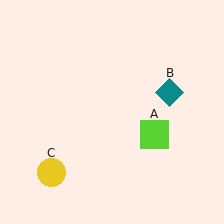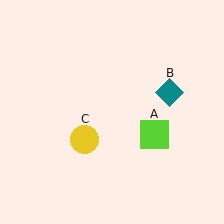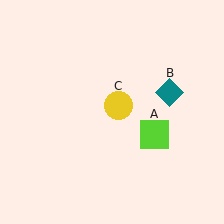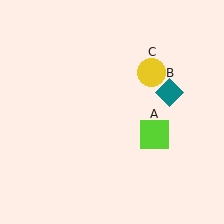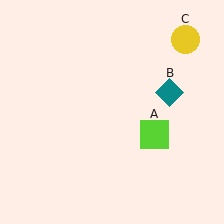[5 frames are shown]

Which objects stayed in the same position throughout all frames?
Lime square (object A) and teal diamond (object B) remained stationary.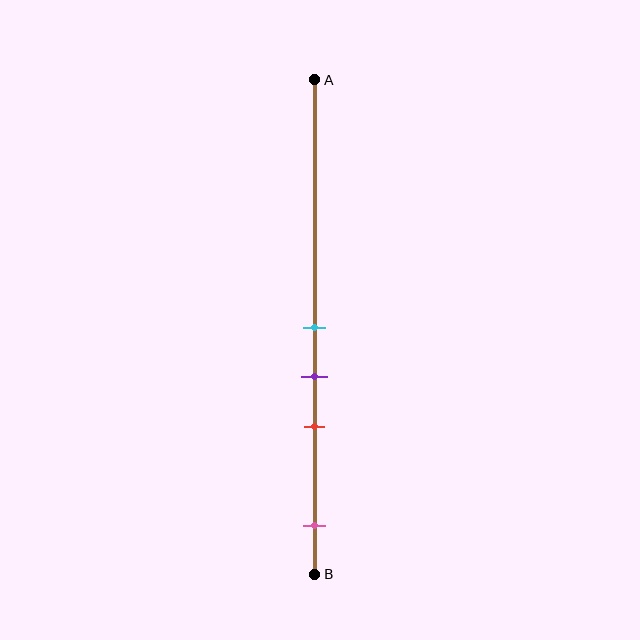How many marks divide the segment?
There are 4 marks dividing the segment.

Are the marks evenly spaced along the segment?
No, the marks are not evenly spaced.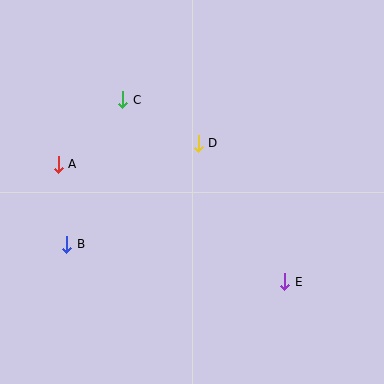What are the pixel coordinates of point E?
Point E is at (285, 282).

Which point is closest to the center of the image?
Point D at (198, 143) is closest to the center.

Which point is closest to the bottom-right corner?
Point E is closest to the bottom-right corner.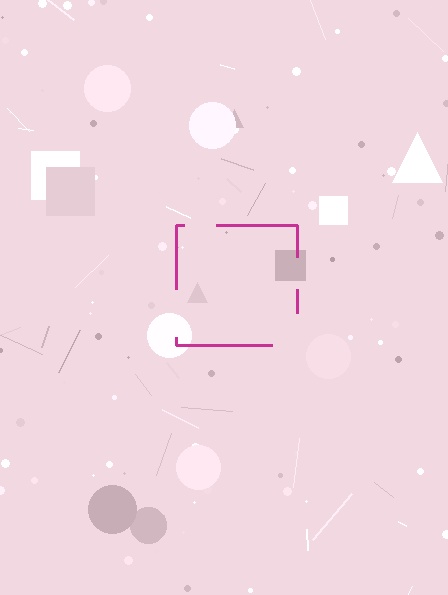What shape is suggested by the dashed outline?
The dashed outline suggests a square.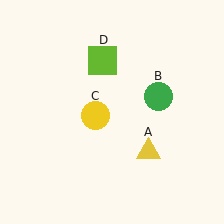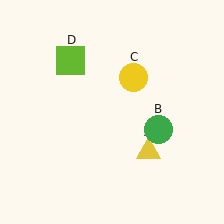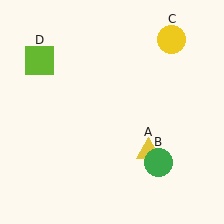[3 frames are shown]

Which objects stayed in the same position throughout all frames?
Yellow triangle (object A) remained stationary.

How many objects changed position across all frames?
3 objects changed position: green circle (object B), yellow circle (object C), lime square (object D).